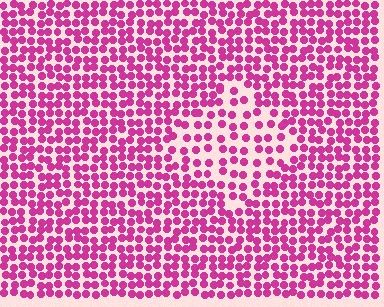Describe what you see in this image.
The image contains small magenta elements arranged at two different densities. A diamond-shaped region is visible where the elements are less densely packed than the surrounding area.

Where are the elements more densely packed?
The elements are more densely packed outside the diamond boundary.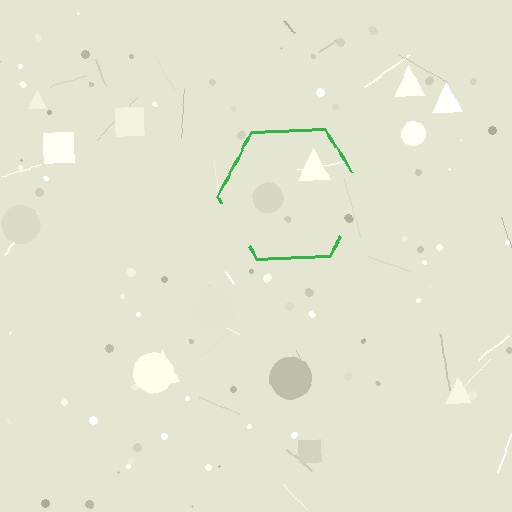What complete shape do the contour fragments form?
The contour fragments form a hexagon.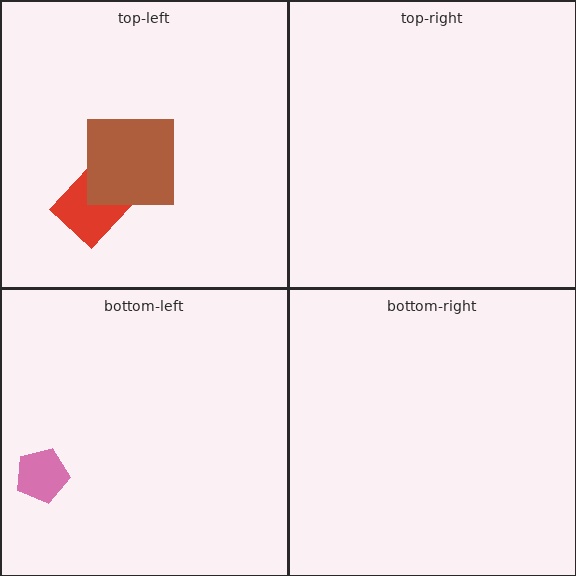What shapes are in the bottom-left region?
The pink pentagon.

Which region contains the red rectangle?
The top-left region.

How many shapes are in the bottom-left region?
1.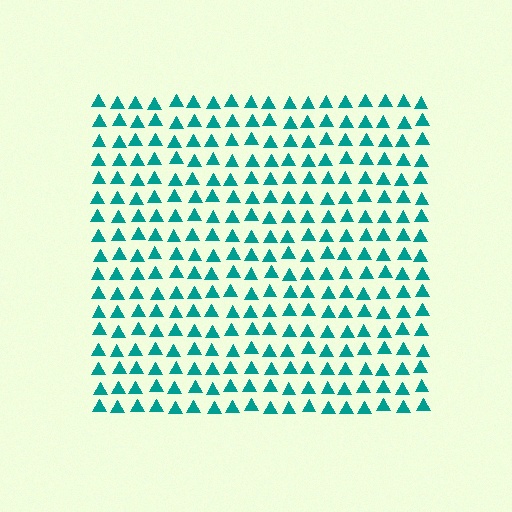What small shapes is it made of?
It is made of small triangles.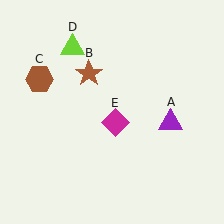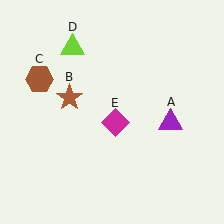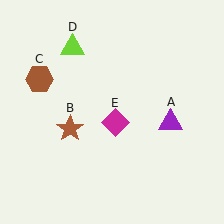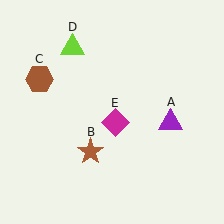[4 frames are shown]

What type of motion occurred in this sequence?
The brown star (object B) rotated counterclockwise around the center of the scene.